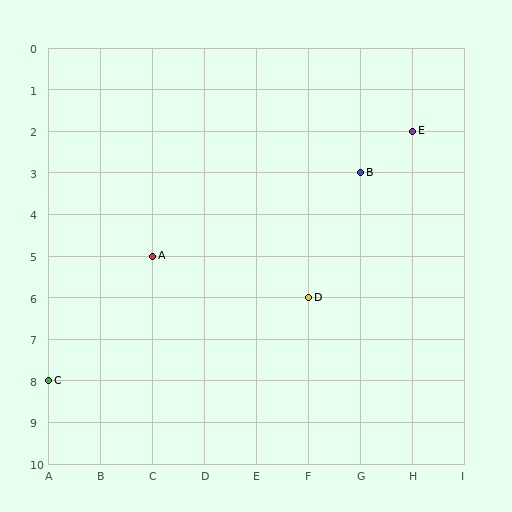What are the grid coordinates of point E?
Point E is at grid coordinates (H, 2).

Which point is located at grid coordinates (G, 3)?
Point B is at (G, 3).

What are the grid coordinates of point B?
Point B is at grid coordinates (G, 3).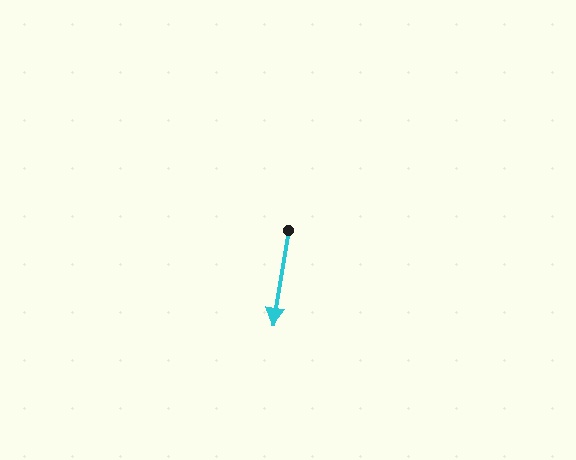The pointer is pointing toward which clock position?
Roughly 6 o'clock.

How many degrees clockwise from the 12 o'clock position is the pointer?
Approximately 189 degrees.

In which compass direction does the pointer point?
South.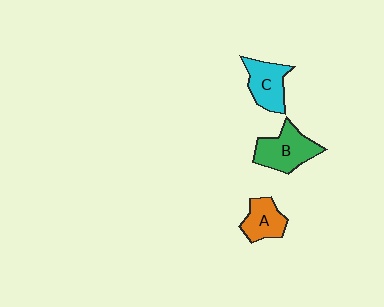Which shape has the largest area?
Shape B (green).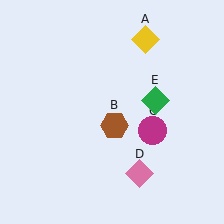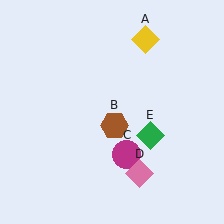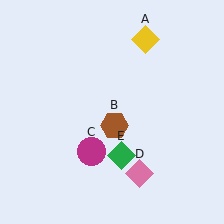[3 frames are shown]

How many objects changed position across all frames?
2 objects changed position: magenta circle (object C), green diamond (object E).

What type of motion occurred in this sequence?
The magenta circle (object C), green diamond (object E) rotated clockwise around the center of the scene.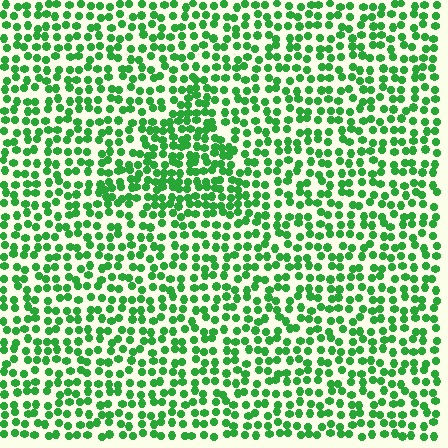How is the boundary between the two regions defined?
The boundary is defined by a change in element density (approximately 1.6x ratio). All elements are the same color, size, and shape.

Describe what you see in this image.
The image contains small green elements arranged at two different densities. A triangle-shaped region is visible where the elements are more densely packed than the surrounding area.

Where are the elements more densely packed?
The elements are more densely packed inside the triangle boundary.